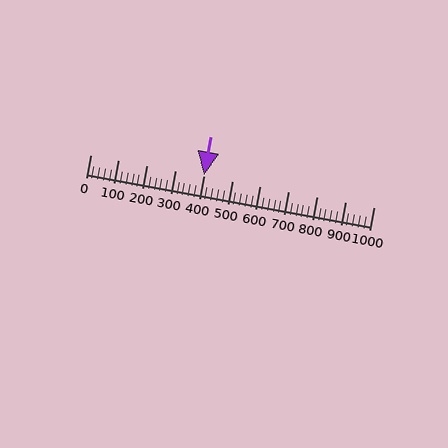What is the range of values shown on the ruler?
The ruler shows values from 0 to 1000.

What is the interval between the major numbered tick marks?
The major tick marks are spaced 100 units apart.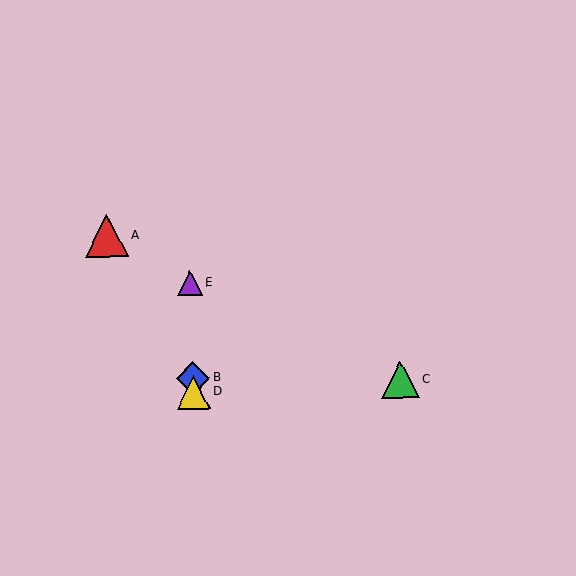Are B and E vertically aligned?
Yes, both are at x≈193.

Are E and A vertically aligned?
No, E is at x≈190 and A is at x≈106.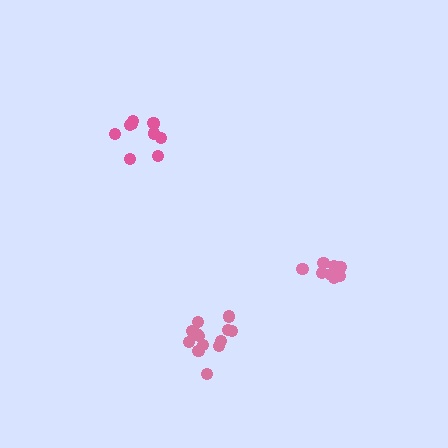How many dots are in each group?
Group 1: 10 dots, Group 2: 13 dots, Group 3: 10 dots (33 total).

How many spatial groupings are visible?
There are 3 spatial groupings.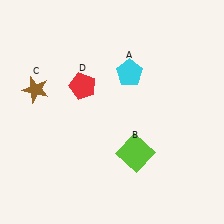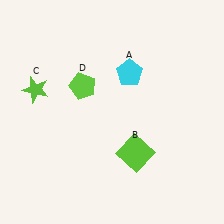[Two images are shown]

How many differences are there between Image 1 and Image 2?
There are 2 differences between the two images.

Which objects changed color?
C changed from brown to lime. D changed from red to lime.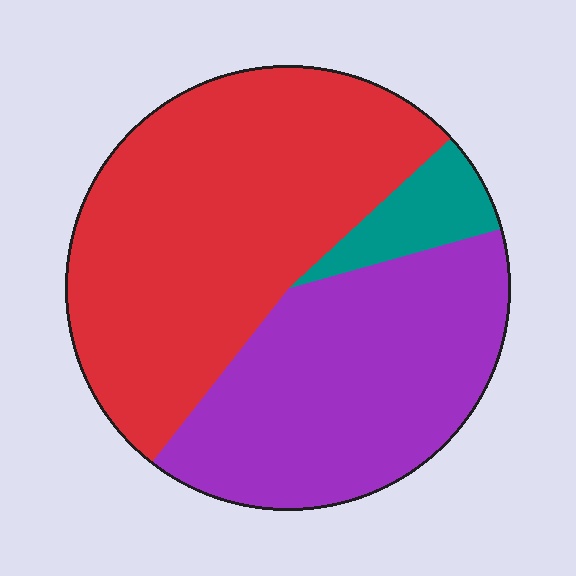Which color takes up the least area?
Teal, at roughly 10%.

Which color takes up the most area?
Red, at roughly 55%.